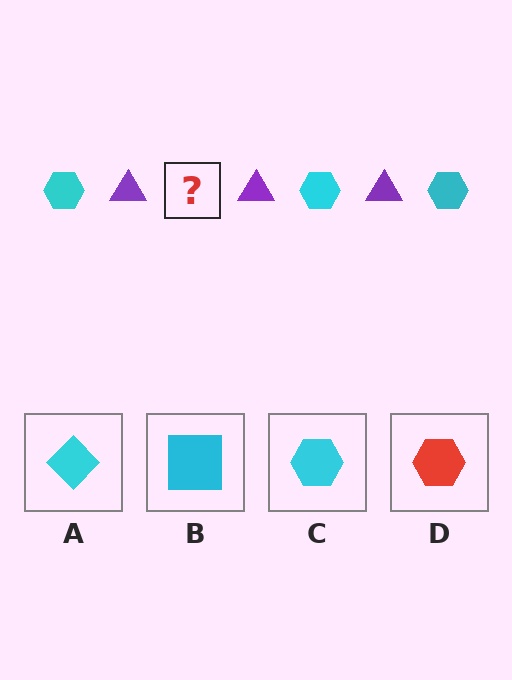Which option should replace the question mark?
Option C.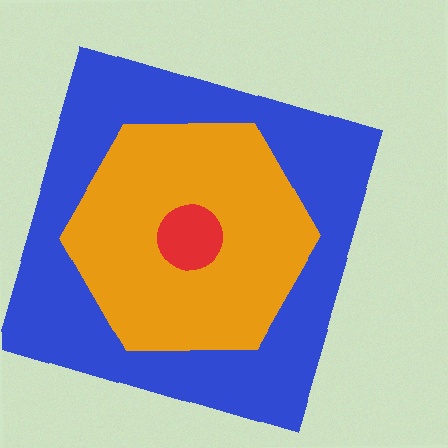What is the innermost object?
The red circle.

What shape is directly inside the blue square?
The orange hexagon.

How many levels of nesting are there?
3.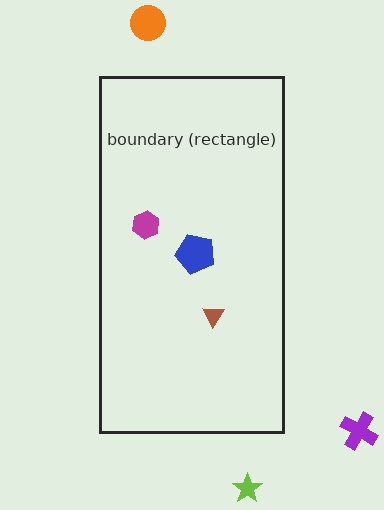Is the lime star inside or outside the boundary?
Outside.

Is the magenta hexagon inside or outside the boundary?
Inside.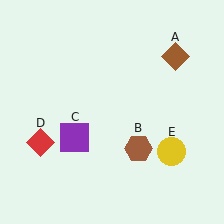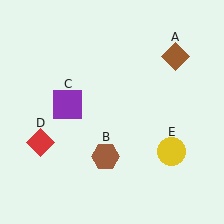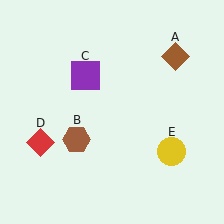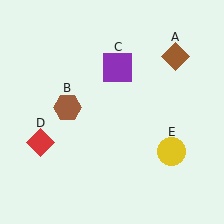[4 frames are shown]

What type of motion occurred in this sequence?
The brown hexagon (object B), purple square (object C) rotated clockwise around the center of the scene.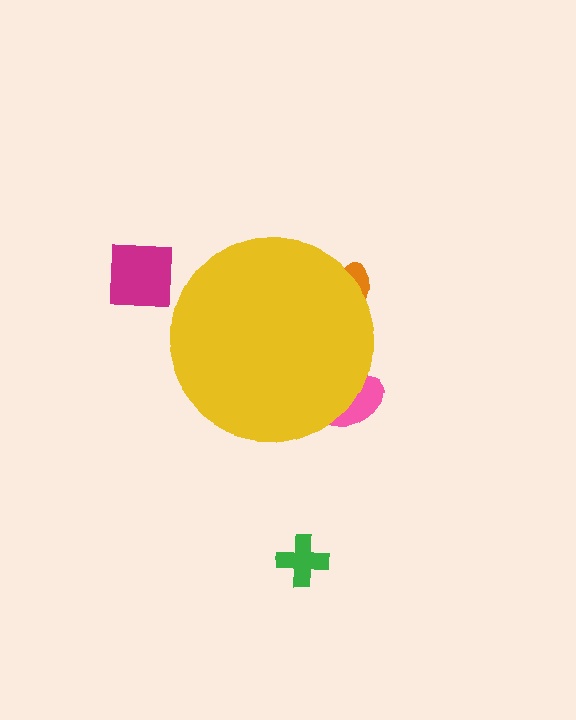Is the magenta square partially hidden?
No, the magenta square is fully visible.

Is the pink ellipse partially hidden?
Yes, the pink ellipse is partially hidden behind the yellow circle.